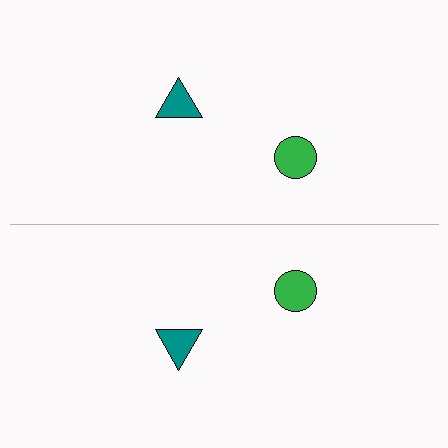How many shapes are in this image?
There are 4 shapes in this image.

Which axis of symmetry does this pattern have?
The pattern has a horizontal axis of symmetry running through the center of the image.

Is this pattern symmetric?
Yes, this pattern has bilateral (reflection) symmetry.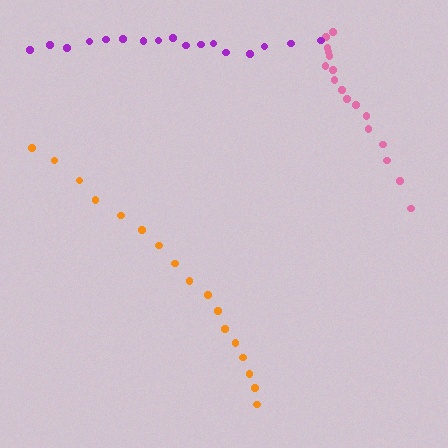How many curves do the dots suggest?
There are 3 distinct paths.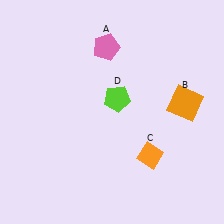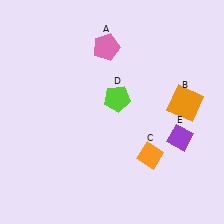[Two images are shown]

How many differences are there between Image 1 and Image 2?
There is 1 difference between the two images.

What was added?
A purple diamond (E) was added in Image 2.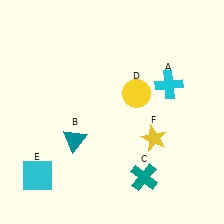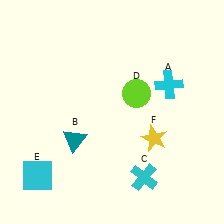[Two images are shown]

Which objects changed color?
C changed from teal to cyan. D changed from yellow to lime.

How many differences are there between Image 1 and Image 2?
There are 2 differences between the two images.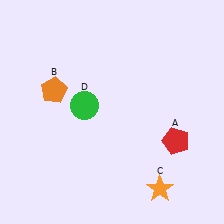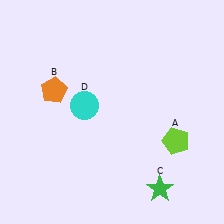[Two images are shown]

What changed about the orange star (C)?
In Image 1, C is orange. In Image 2, it changed to green.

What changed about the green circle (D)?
In Image 1, D is green. In Image 2, it changed to cyan.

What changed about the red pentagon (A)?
In Image 1, A is red. In Image 2, it changed to lime.